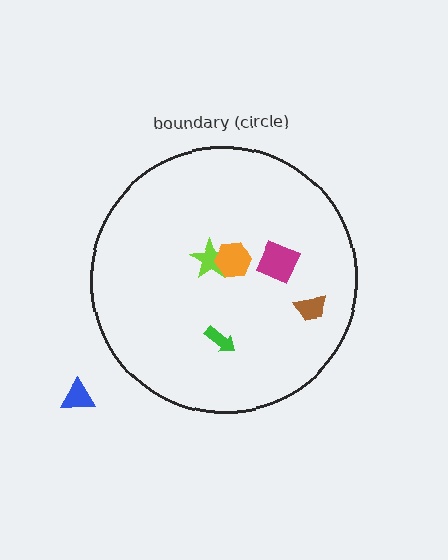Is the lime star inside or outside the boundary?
Inside.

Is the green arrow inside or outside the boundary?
Inside.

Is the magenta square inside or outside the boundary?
Inside.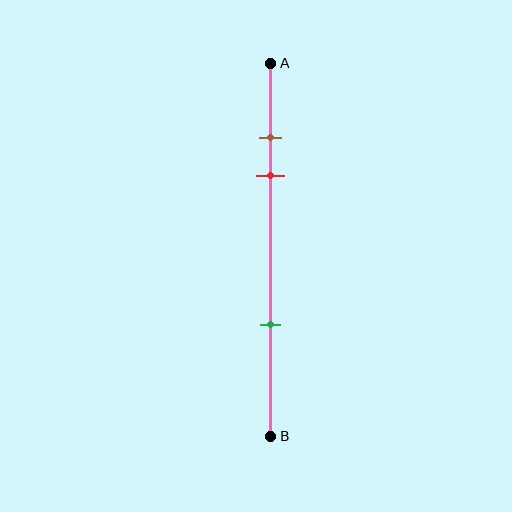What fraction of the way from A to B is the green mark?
The green mark is approximately 70% (0.7) of the way from A to B.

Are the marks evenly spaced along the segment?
No, the marks are not evenly spaced.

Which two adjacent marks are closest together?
The brown and red marks are the closest adjacent pair.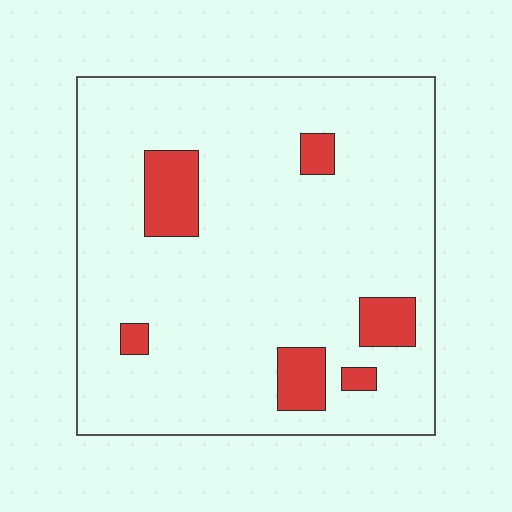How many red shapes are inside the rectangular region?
6.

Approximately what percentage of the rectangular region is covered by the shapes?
Approximately 10%.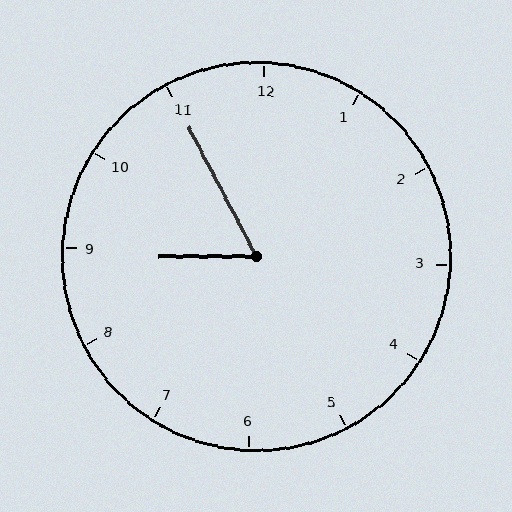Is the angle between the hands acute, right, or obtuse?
It is acute.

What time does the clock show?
8:55.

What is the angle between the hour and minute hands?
Approximately 62 degrees.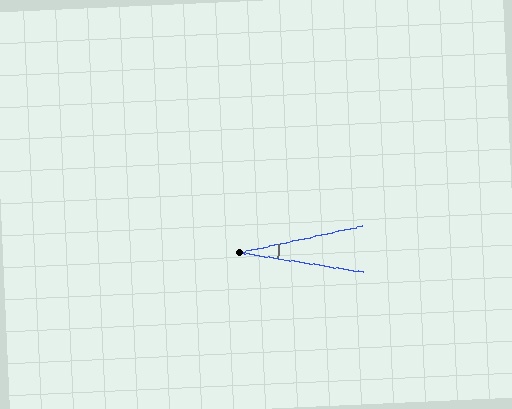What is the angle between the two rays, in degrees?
Approximately 21 degrees.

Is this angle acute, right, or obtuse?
It is acute.